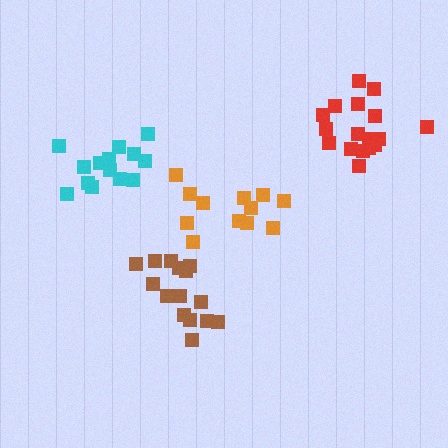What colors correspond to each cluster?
The clusters are colored: orange, cyan, brown, red.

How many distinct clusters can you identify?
There are 4 distinct clusters.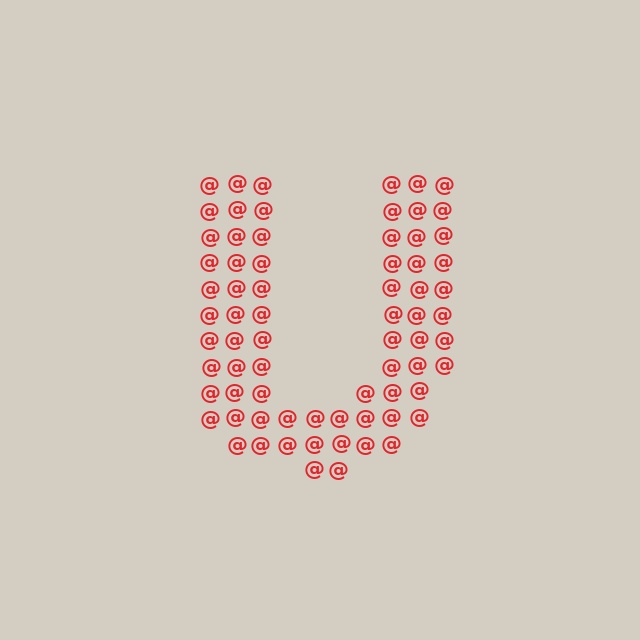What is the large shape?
The large shape is the letter U.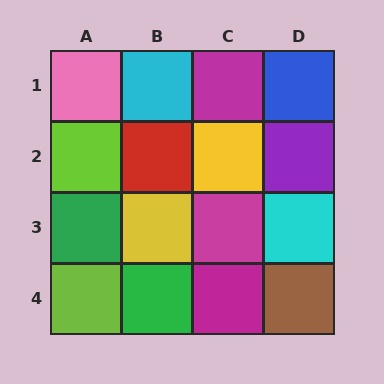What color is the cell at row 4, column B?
Green.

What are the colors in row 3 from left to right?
Green, yellow, magenta, cyan.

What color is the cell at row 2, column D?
Purple.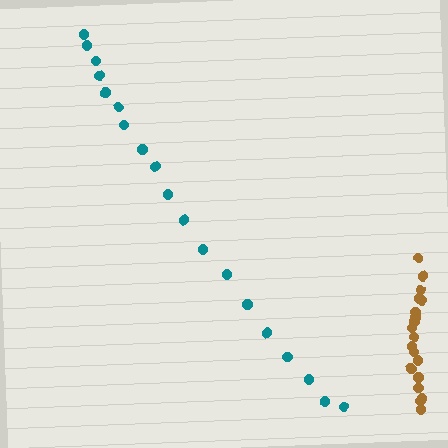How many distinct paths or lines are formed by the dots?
There are 2 distinct paths.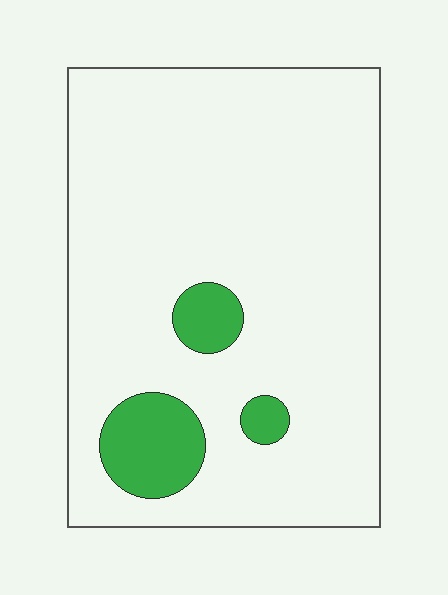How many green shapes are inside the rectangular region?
3.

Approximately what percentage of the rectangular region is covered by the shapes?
Approximately 10%.